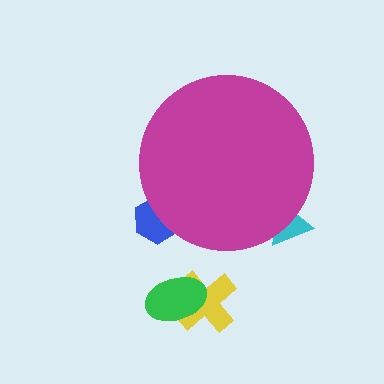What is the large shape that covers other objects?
A magenta circle.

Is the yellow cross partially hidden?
No, the yellow cross is fully visible.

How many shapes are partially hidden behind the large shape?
2 shapes are partially hidden.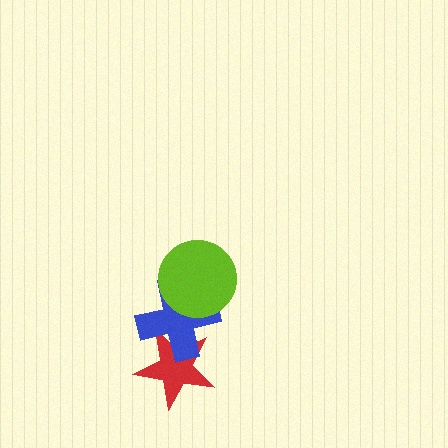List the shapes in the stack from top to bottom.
From top to bottom: the lime circle, the blue cross, the red star.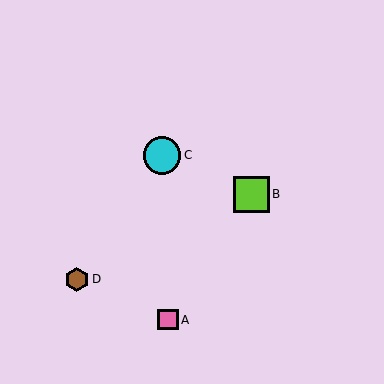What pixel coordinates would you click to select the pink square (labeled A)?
Click at (168, 320) to select the pink square A.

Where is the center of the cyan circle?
The center of the cyan circle is at (162, 155).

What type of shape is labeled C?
Shape C is a cyan circle.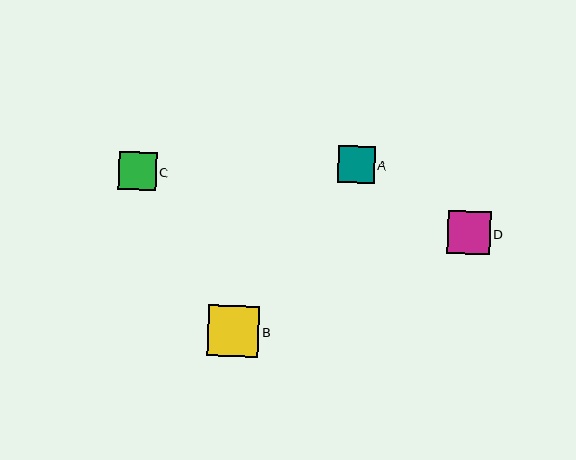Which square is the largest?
Square B is the largest with a size of approximately 51 pixels.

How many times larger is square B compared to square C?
Square B is approximately 1.4 times the size of square C.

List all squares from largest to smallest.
From largest to smallest: B, D, C, A.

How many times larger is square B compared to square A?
Square B is approximately 1.4 times the size of square A.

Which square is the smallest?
Square A is the smallest with a size of approximately 37 pixels.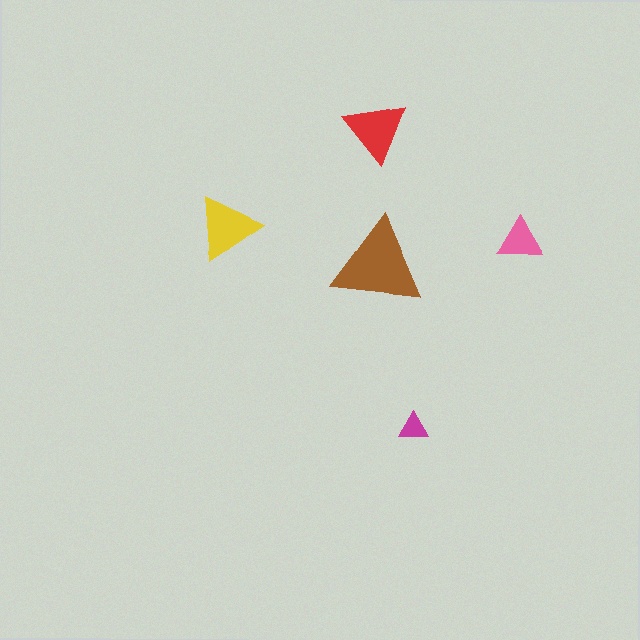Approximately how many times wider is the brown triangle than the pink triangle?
About 2 times wider.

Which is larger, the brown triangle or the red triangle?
The brown one.